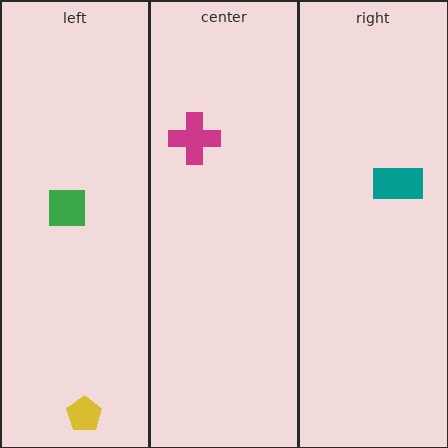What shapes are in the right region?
The teal rectangle.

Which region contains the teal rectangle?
The right region.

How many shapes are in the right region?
1.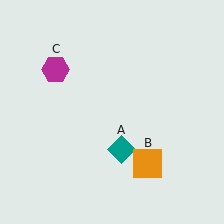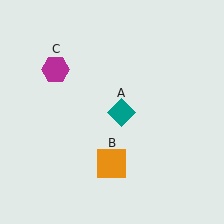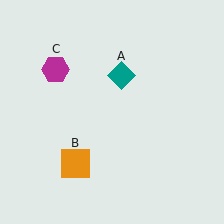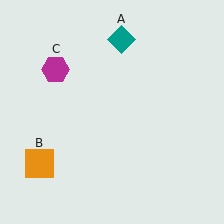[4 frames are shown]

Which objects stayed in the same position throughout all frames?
Magenta hexagon (object C) remained stationary.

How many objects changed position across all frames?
2 objects changed position: teal diamond (object A), orange square (object B).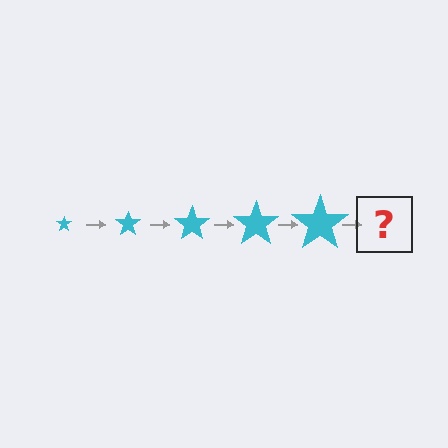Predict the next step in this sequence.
The next step is a cyan star, larger than the previous one.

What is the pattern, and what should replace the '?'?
The pattern is that the star gets progressively larger each step. The '?' should be a cyan star, larger than the previous one.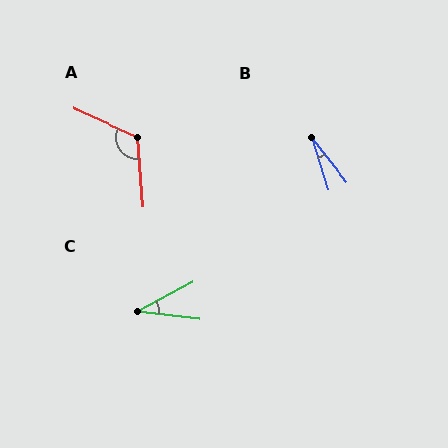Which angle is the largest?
A, at approximately 119 degrees.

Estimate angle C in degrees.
Approximately 35 degrees.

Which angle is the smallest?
B, at approximately 21 degrees.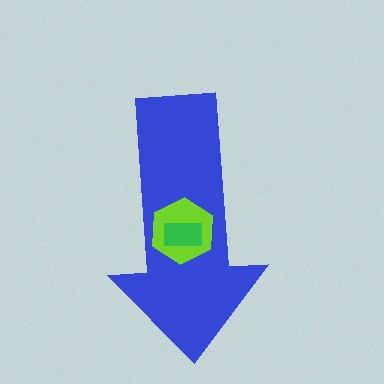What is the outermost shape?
The blue arrow.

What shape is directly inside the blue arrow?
The lime hexagon.